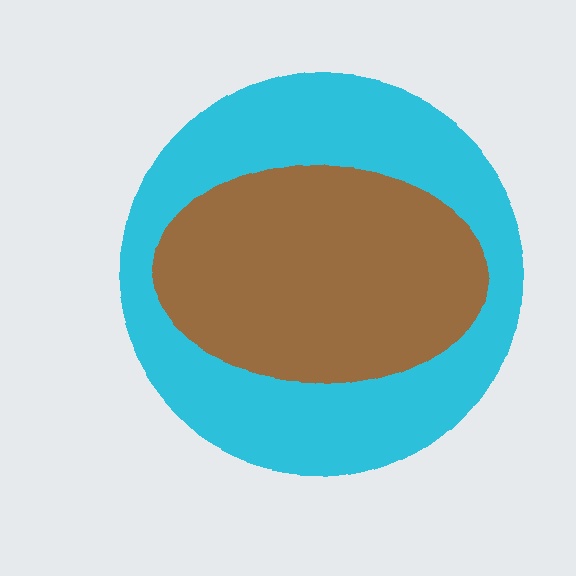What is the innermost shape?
The brown ellipse.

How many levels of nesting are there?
2.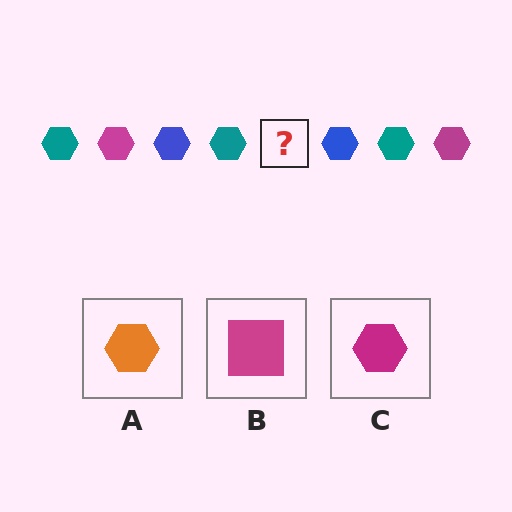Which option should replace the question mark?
Option C.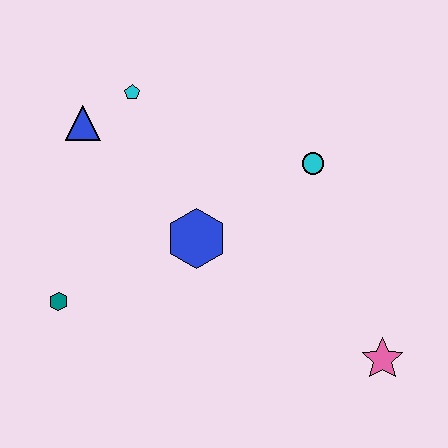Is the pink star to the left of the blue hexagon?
No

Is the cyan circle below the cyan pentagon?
Yes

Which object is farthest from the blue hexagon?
The pink star is farthest from the blue hexagon.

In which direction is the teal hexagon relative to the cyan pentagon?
The teal hexagon is below the cyan pentagon.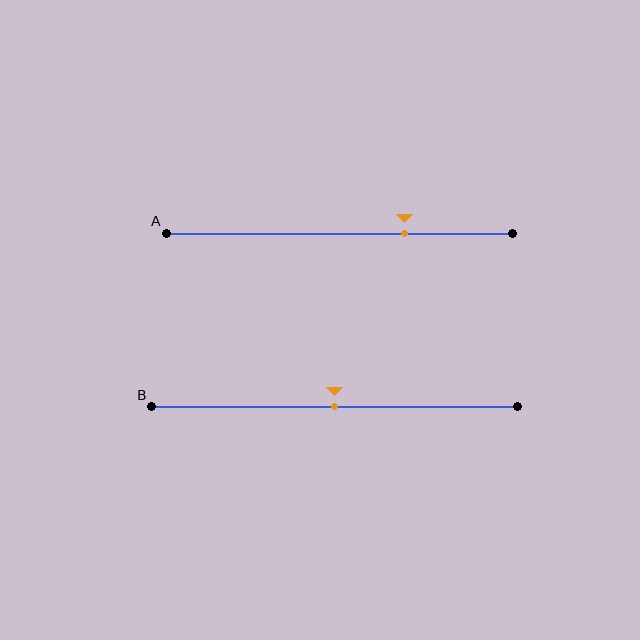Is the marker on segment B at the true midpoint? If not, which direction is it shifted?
Yes, the marker on segment B is at the true midpoint.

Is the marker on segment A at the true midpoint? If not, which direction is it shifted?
No, the marker on segment A is shifted to the right by about 19% of the segment length.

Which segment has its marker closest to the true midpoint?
Segment B has its marker closest to the true midpoint.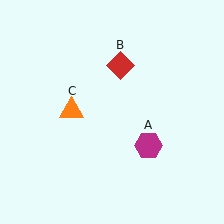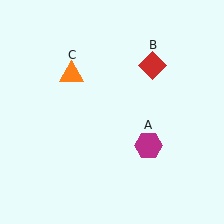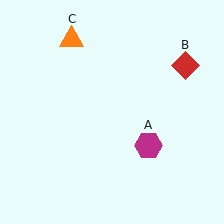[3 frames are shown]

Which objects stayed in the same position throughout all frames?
Magenta hexagon (object A) remained stationary.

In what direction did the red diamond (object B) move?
The red diamond (object B) moved right.